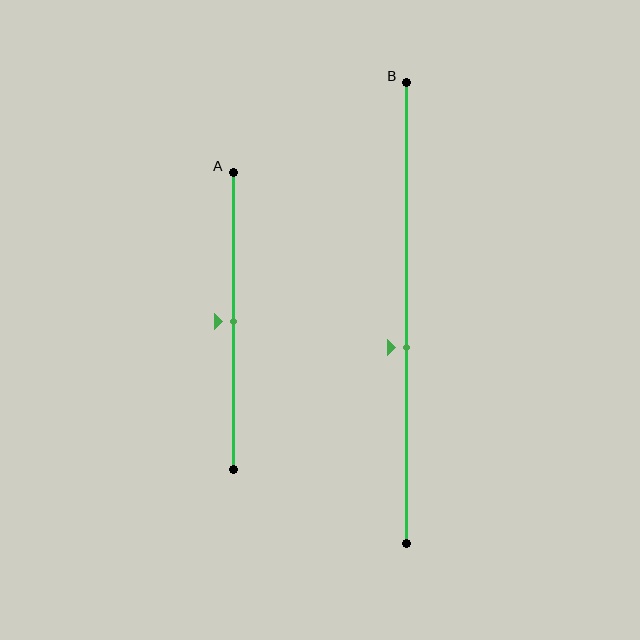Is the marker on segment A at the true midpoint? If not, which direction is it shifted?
Yes, the marker on segment A is at the true midpoint.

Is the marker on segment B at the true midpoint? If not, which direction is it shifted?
No, the marker on segment B is shifted downward by about 7% of the segment length.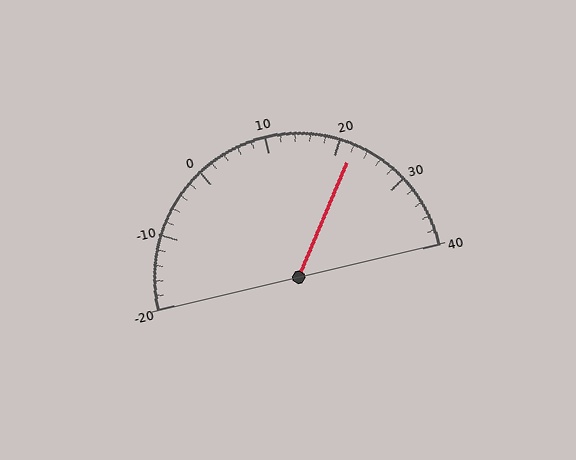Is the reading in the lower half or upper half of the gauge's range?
The reading is in the upper half of the range (-20 to 40).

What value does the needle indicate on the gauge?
The needle indicates approximately 22.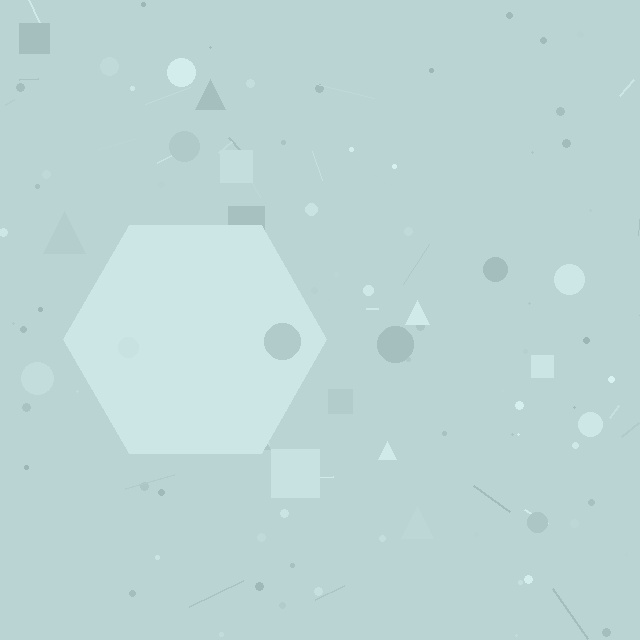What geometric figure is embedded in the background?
A hexagon is embedded in the background.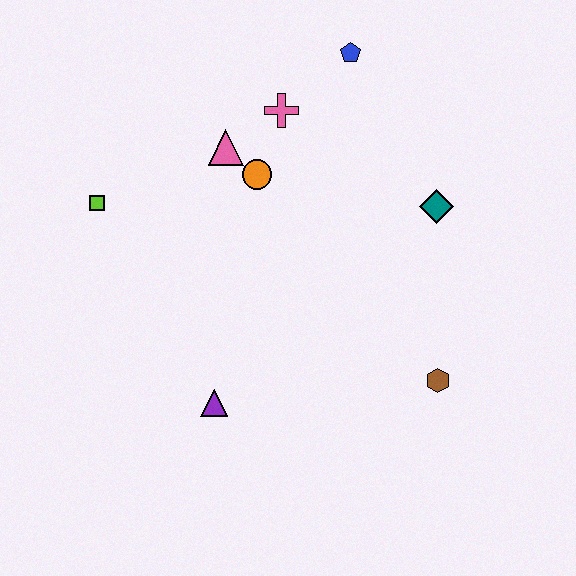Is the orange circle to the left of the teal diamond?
Yes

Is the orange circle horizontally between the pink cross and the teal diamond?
No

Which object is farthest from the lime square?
The brown hexagon is farthest from the lime square.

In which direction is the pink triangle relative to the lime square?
The pink triangle is to the right of the lime square.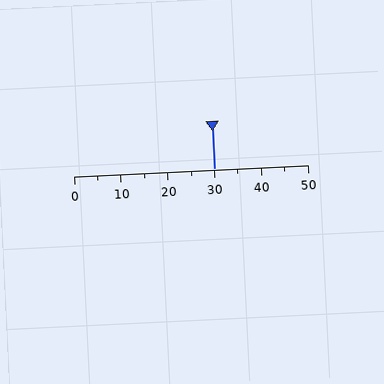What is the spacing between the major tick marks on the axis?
The major ticks are spaced 10 apart.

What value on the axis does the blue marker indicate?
The marker indicates approximately 30.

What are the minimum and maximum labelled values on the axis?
The axis runs from 0 to 50.